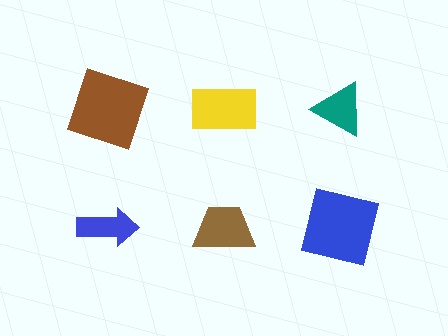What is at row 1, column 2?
A yellow rectangle.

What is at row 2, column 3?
A blue square.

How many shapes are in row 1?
3 shapes.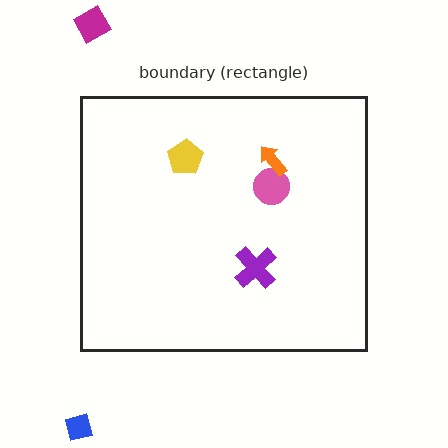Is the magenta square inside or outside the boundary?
Outside.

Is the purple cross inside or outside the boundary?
Inside.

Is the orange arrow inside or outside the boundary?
Inside.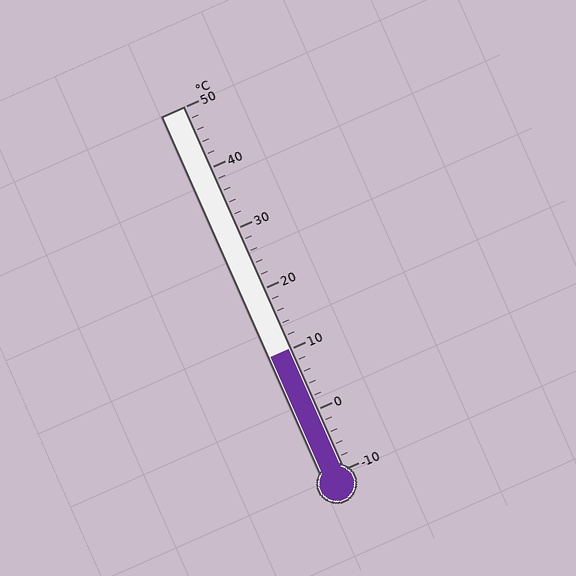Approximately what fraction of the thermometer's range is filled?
The thermometer is filled to approximately 35% of its range.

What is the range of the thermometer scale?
The thermometer scale ranges from -10°C to 50°C.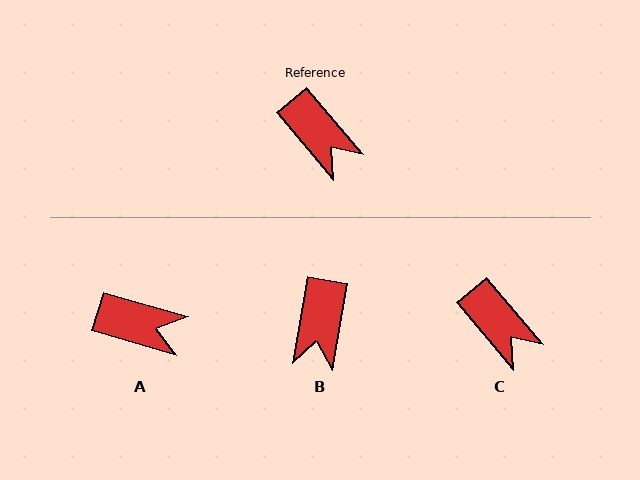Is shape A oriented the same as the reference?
No, it is off by about 33 degrees.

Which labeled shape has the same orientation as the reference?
C.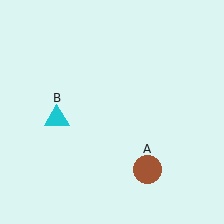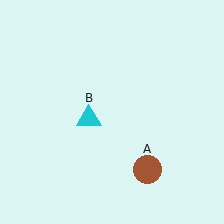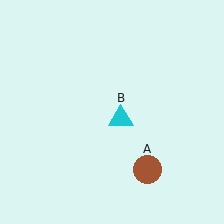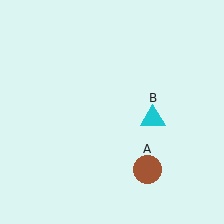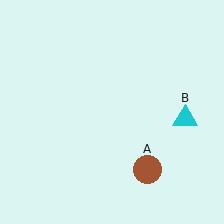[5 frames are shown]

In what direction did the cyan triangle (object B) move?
The cyan triangle (object B) moved right.